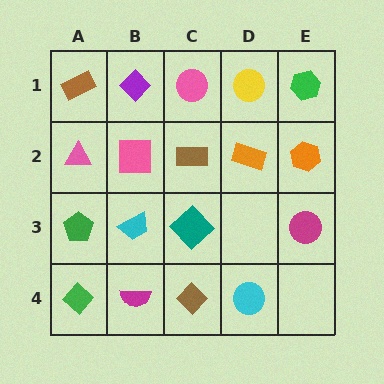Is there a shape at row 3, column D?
No, that cell is empty.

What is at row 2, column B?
A pink square.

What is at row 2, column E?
An orange hexagon.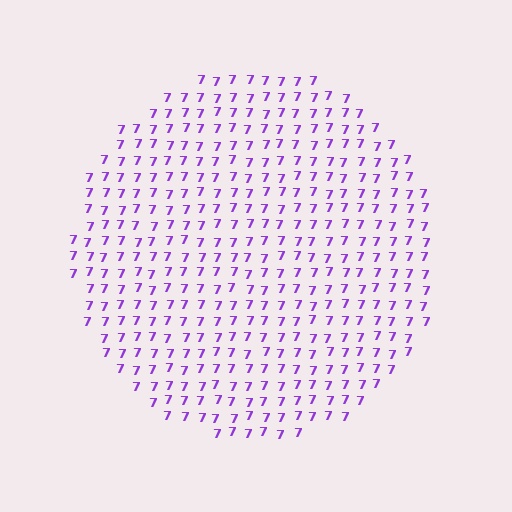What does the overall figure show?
The overall figure shows a circle.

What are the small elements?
The small elements are digit 7's.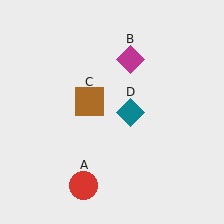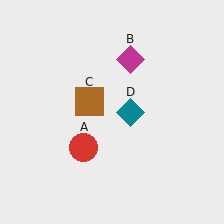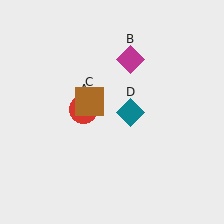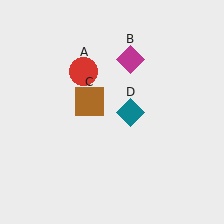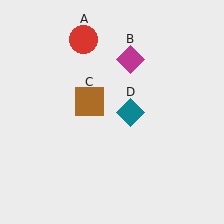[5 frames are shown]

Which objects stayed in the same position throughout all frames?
Magenta diamond (object B) and brown square (object C) and teal diamond (object D) remained stationary.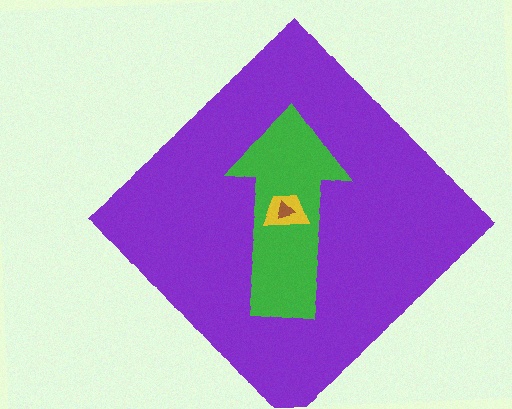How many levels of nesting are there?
4.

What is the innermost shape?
The brown triangle.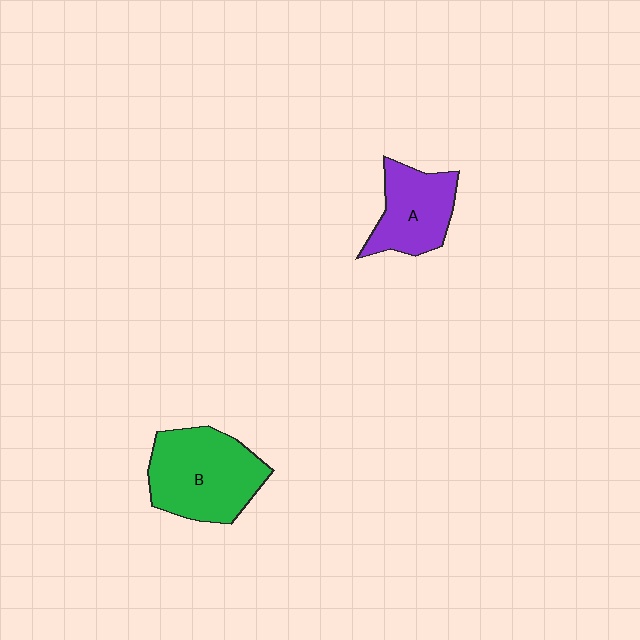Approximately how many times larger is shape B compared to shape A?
Approximately 1.4 times.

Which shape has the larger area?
Shape B (green).